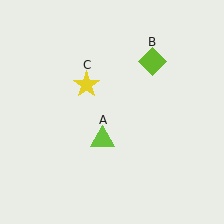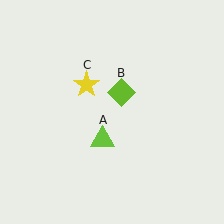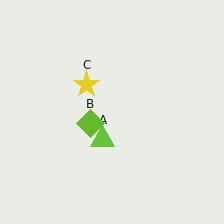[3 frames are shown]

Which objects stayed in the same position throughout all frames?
Lime triangle (object A) and yellow star (object C) remained stationary.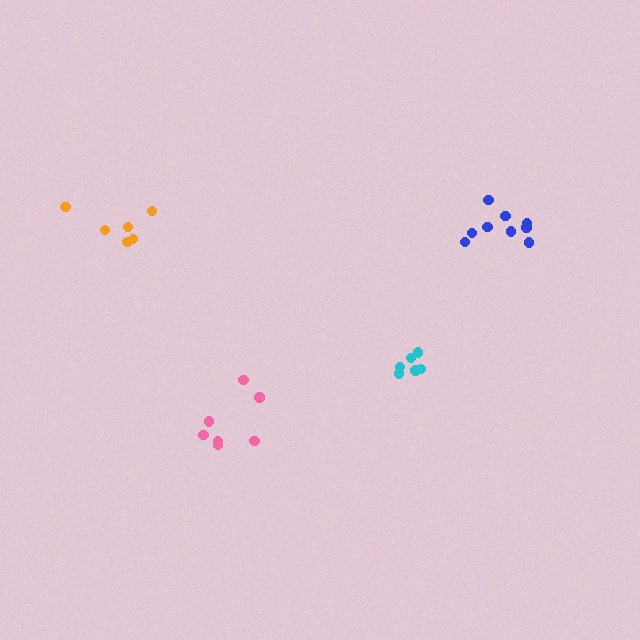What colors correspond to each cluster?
The clusters are colored: orange, pink, cyan, blue.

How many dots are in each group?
Group 1: 6 dots, Group 2: 7 dots, Group 3: 6 dots, Group 4: 9 dots (28 total).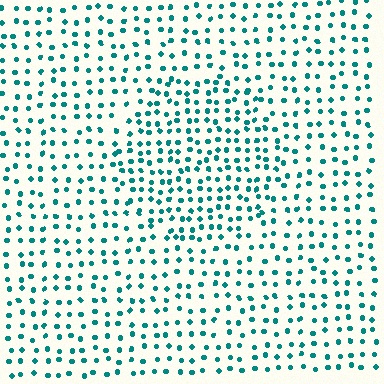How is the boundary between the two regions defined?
The boundary is defined by a change in element density (approximately 1.6x ratio). All elements are the same color, size, and shape.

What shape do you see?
I see a circle.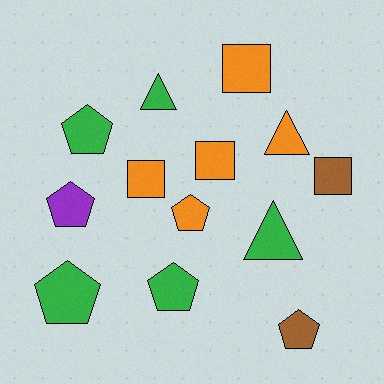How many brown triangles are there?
There are no brown triangles.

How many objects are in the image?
There are 13 objects.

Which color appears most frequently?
Orange, with 5 objects.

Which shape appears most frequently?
Pentagon, with 6 objects.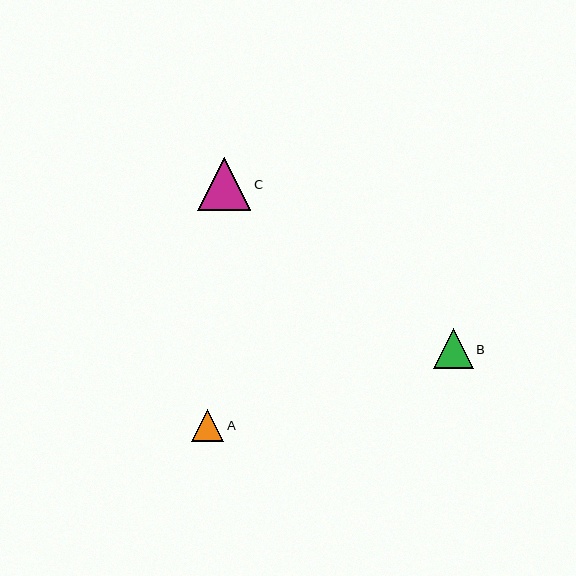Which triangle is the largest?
Triangle C is the largest with a size of approximately 53 pixels.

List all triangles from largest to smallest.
From largest to smallest: C, B, A.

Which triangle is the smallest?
Triangle A is the smallest with a size of approximately 33 pixels.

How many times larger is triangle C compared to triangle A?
Triangle C is approximately 1.6 times the size of triangle A.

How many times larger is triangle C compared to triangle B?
Triangle C is approximately 1.3 times the size of triangle B.